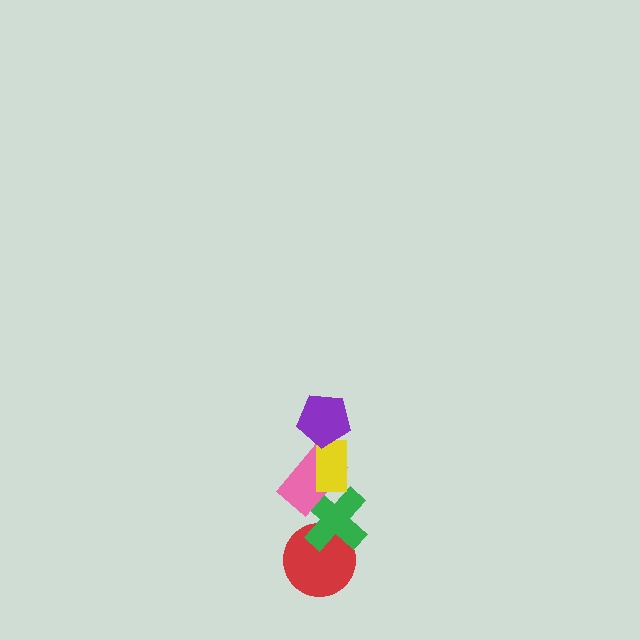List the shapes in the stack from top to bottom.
From top to bottom: the purple pentagon, the yellow rectangle, the pink rectangle, the green cross, the red circle.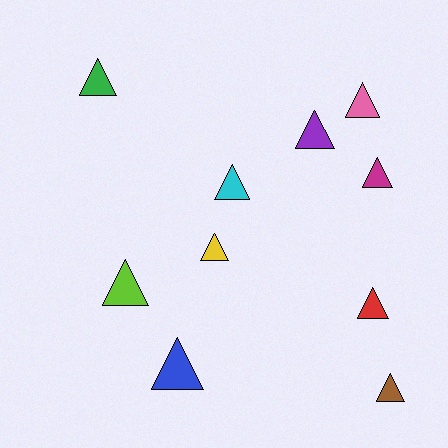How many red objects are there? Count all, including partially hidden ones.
There is 1 red object.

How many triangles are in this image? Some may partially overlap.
There are 10 triangles.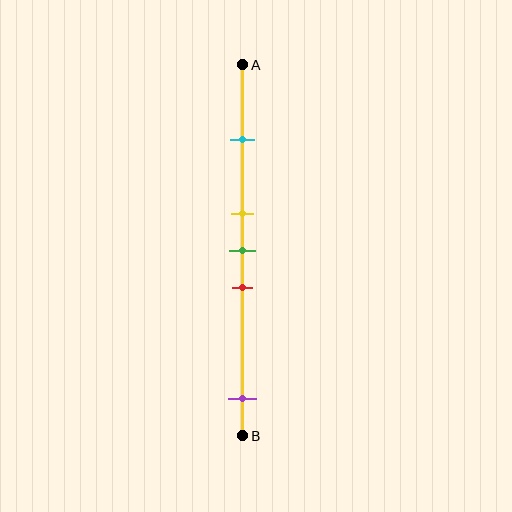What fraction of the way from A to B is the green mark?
The green mark is approximately 50% (0.5) of the way from A to B.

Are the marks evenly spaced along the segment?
No, the marks are not evenly spaced.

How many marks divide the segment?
There are 5 marks dividing the segment.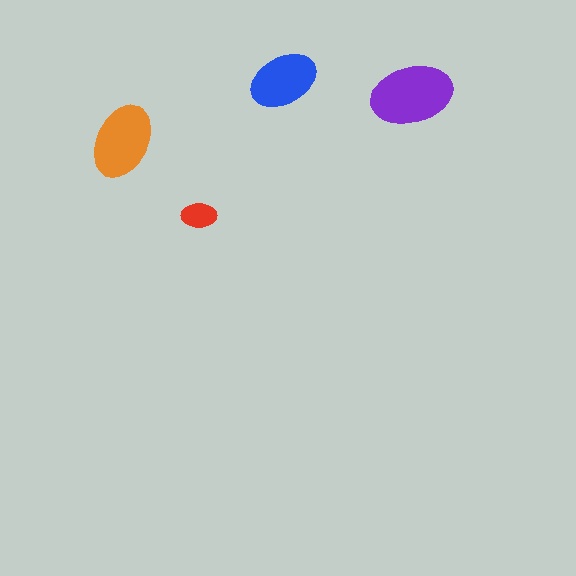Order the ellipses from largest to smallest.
the purple one, the orange one, the blue one, the red one.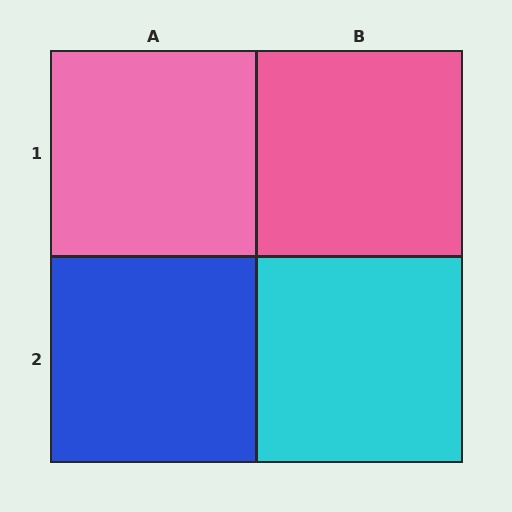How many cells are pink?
2 cells are pink.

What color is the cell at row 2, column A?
Blue.